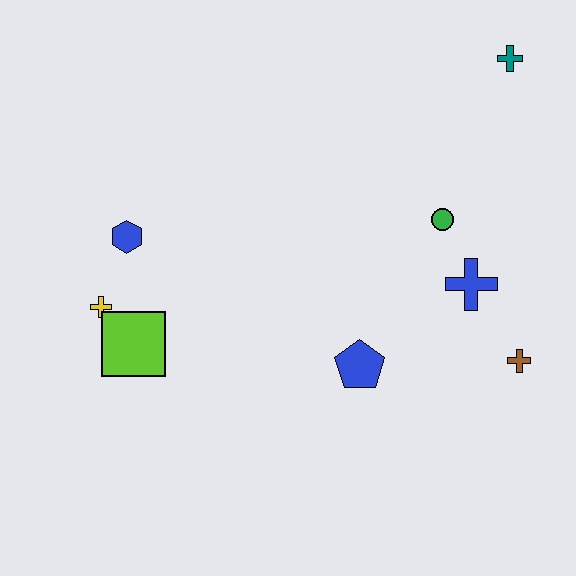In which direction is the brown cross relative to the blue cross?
The brown cross is below the blue cross.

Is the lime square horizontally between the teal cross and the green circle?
No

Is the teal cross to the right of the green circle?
Yes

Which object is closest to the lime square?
The yellow cross is closest to the lime square.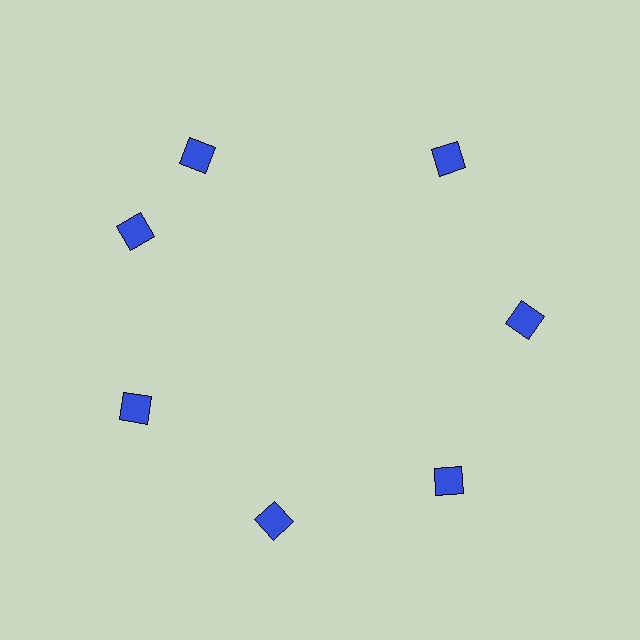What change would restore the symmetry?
The symmetry would be restored by rotating it back into even spacing with its neighbors so that all 7 diamonds sit at equal angles and equal distance from the center.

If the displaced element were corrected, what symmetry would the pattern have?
It would have 7-fold rotational symmetry — the pattern would map onto itself every 51 degrees.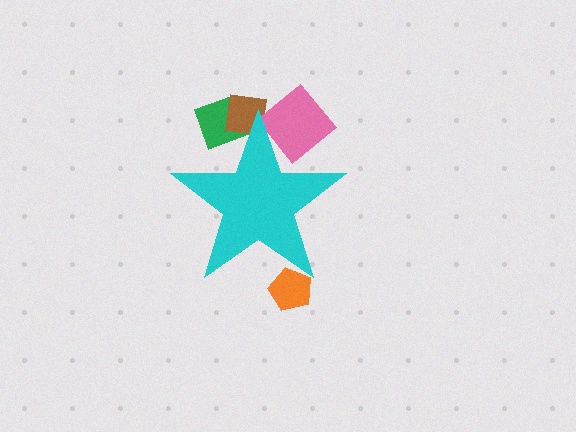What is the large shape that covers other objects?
A cyan star.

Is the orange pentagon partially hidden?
Yes, the orange pentagon is partially hidden behind the cyan star.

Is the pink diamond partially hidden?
Yes, the pink diamond is partially hidden behind the cyan star.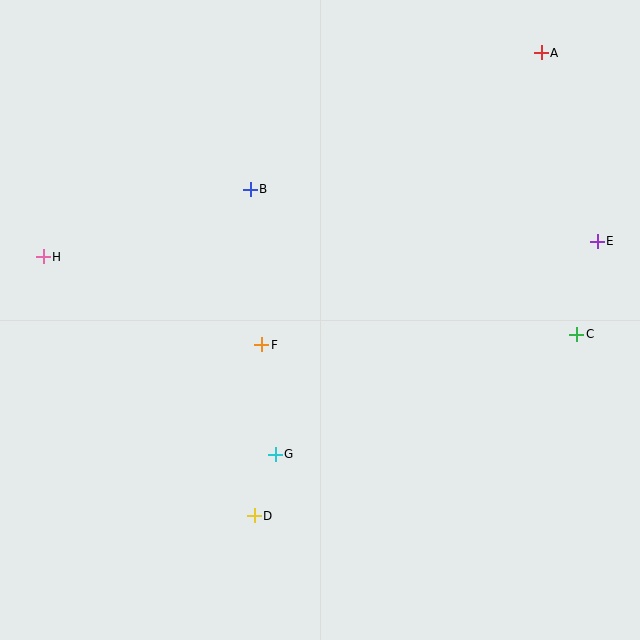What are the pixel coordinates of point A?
Point A is at (541, 53).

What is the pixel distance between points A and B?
The distance between A and B is 322 pixels.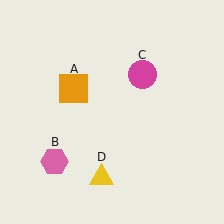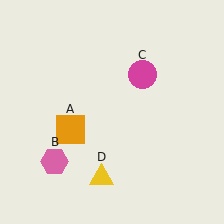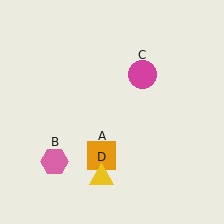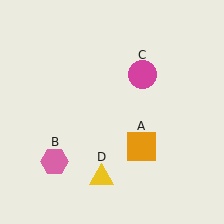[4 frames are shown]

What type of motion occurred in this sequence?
The orange square (object A) rotated counterclockwise around the center of the scene.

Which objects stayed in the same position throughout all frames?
Pink hexagon (object B) and magenta circle (object C) and yellow triangle (object D) remained stationary.